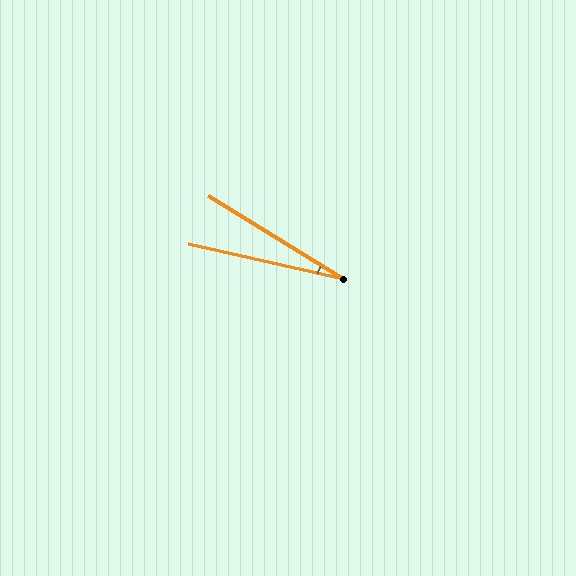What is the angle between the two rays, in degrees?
Approximately 19 degrees.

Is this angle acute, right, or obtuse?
It is acute.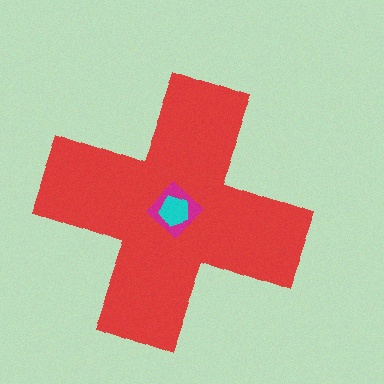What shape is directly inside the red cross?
The magenta diamond.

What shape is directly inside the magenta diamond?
The cyan pentagon.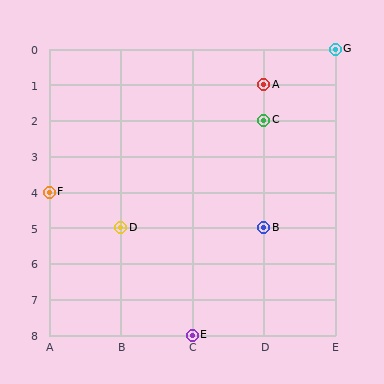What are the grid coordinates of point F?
Point F is at grid coordinates (A, 4).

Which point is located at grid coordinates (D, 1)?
Point A is at (D, 1).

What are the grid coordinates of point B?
Point B is at grid coordinates (D, 5).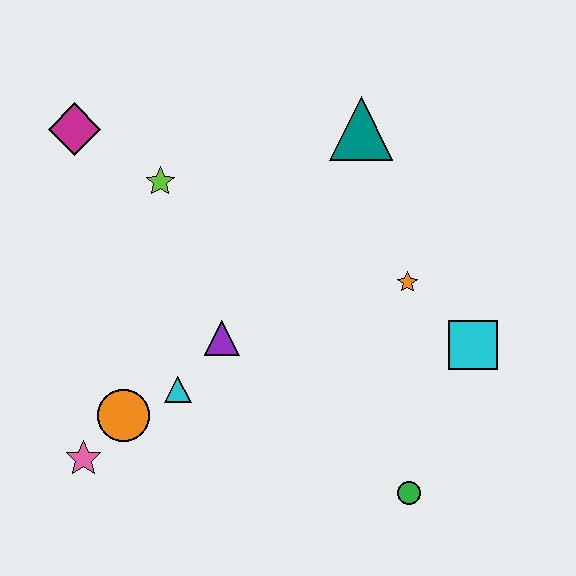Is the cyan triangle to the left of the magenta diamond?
No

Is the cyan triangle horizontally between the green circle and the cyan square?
No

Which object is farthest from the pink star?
The teal triangle is farthest from the pink star.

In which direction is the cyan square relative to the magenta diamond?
The cyan square is to the right of the magenta diamond.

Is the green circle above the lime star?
No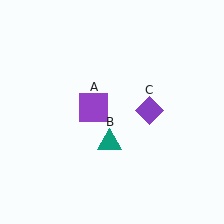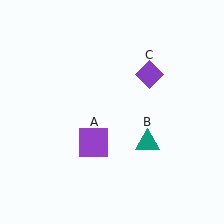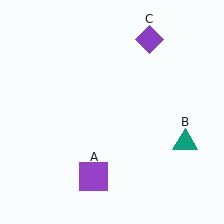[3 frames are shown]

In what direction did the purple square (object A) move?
The purple square (object A) moved down.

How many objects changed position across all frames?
3 objects changed position: purple square (object A), teal triangle (object B), purple diamond (object C).